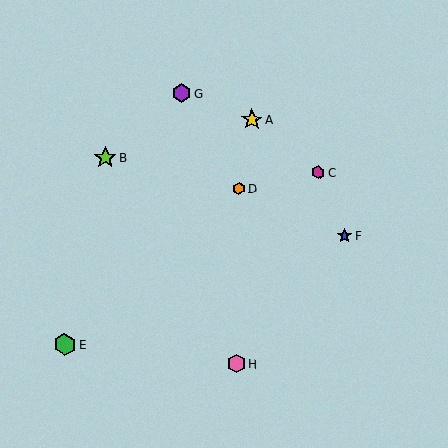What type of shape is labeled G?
Shape G is a purple hexagon.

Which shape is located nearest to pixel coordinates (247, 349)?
The pink hexagon (labeled H) at (236, 364) is nearest to that location.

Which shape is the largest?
The green hexagon (labeled E) is the largest.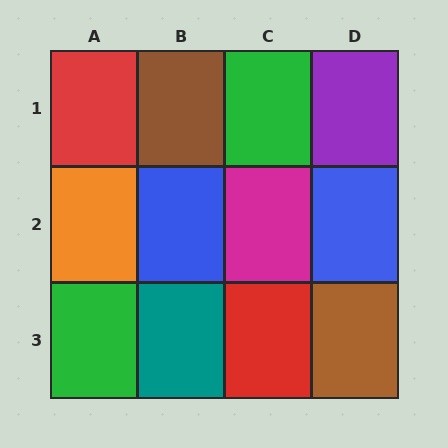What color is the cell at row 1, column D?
Purple.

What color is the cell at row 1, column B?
Brown.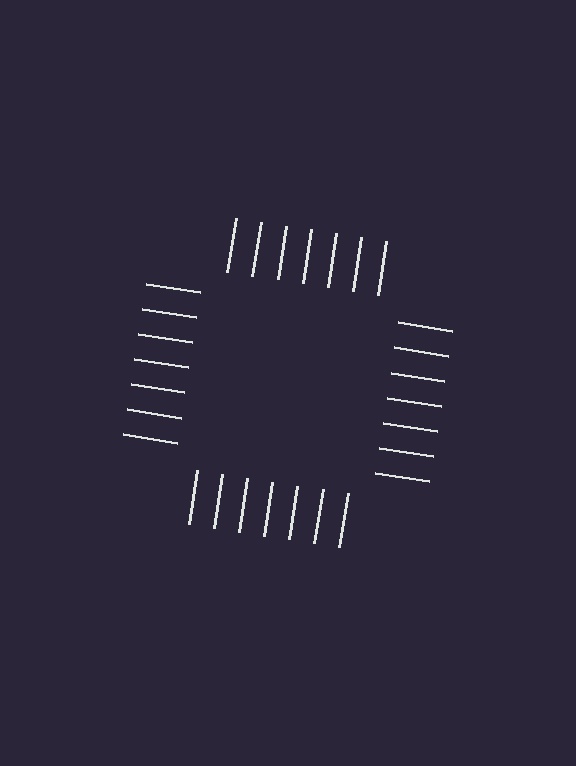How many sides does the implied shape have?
4 sides — the line-ends trace a square.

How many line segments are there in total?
28 — 7 along each of the 4 edges.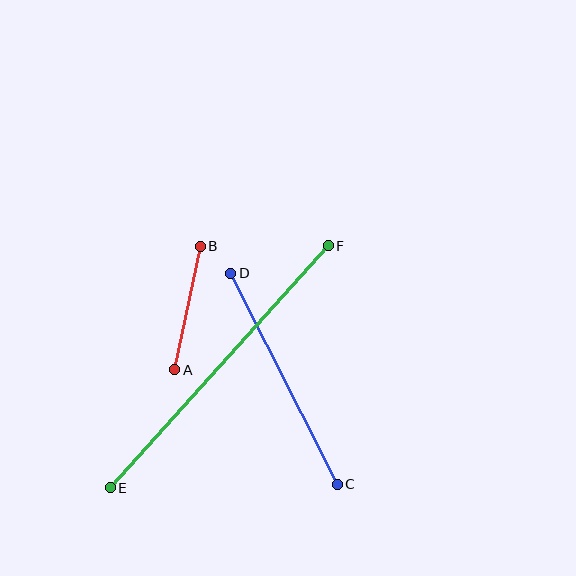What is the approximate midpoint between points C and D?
The midpoint is at approximately (284, 379) pixels.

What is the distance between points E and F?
The distance is approximately 326 pixels.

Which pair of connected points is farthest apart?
Points E and F are farthest apart.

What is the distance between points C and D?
The distance is approximately 236 pixels.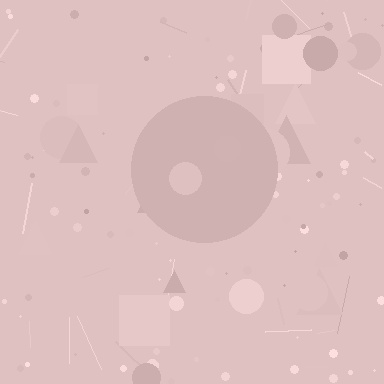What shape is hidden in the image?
A circle is hidden in the image.